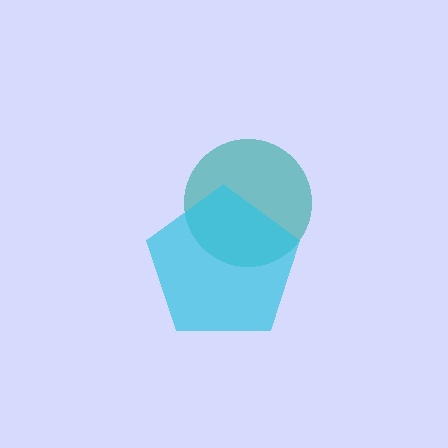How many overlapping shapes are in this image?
There are 2 overlapping shapes in the image.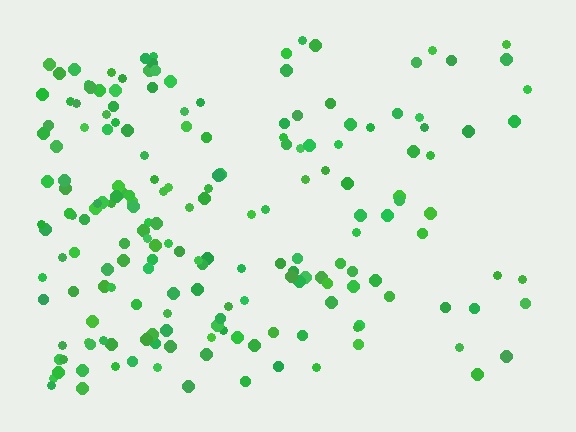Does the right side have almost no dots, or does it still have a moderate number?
Still a moderate number, just noticeably fewer than the left.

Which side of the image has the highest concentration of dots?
The left.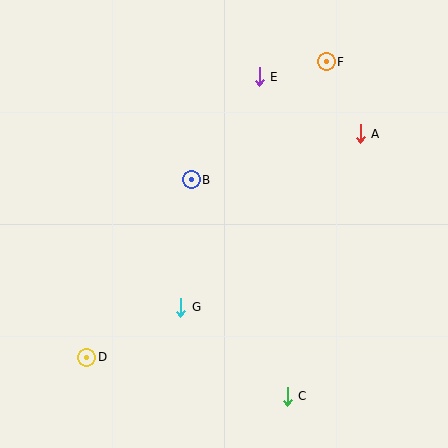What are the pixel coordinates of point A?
Point A is at (360, 134).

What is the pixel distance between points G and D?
The distance between G and D is 107 pixels.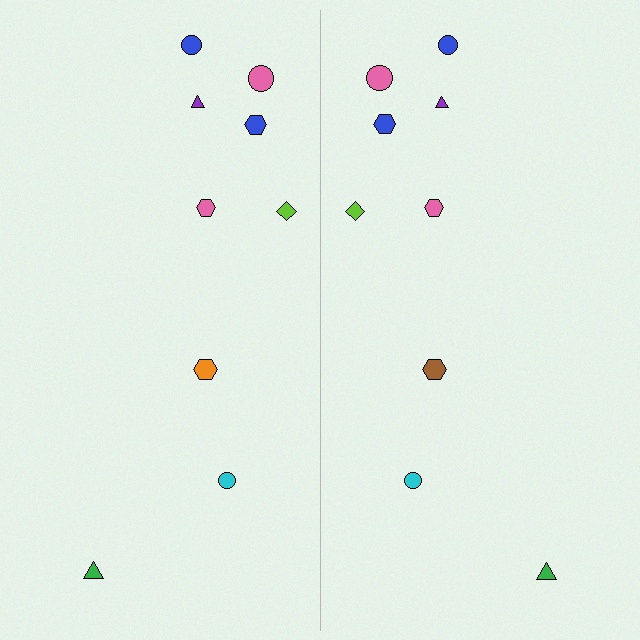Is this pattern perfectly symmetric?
No, the pattern is not perfectly symmetric. The brown hexagon on the right side breaks the symmetry — its mirror counterpart is orange.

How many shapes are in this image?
There are 18 shapes in this image.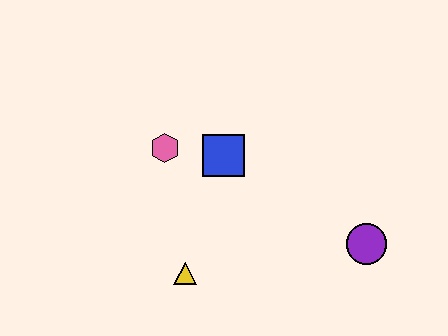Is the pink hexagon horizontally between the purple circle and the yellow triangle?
No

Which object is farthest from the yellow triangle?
The purple circle is farthest from the yellow triangle.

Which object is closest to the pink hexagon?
The blue square is closest to the pink hexagon.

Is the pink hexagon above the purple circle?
Yes